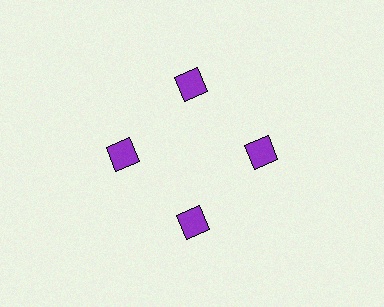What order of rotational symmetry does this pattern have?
This pattern has 4-fold rotational symmetry.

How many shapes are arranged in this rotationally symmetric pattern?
There are 4 shapes, arranged in 4 groups of 1.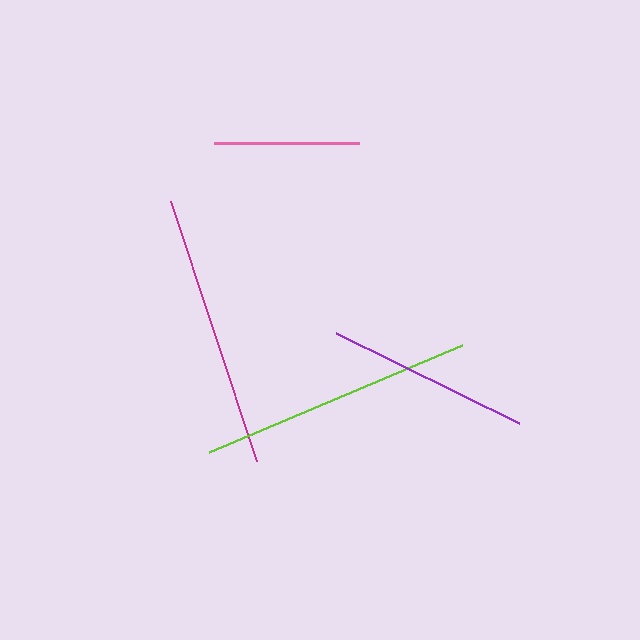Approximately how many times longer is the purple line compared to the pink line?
The purple line is approximately 1.4 times the length of the pink line.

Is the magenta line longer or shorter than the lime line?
The lime line is longer than the magenta line.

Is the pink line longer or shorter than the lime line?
The lime line is longer than the pink line.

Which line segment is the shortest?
The pink line is the shortest at approximately 145 pixels.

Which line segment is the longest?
The lime line is the longest at approximately 275 pixels.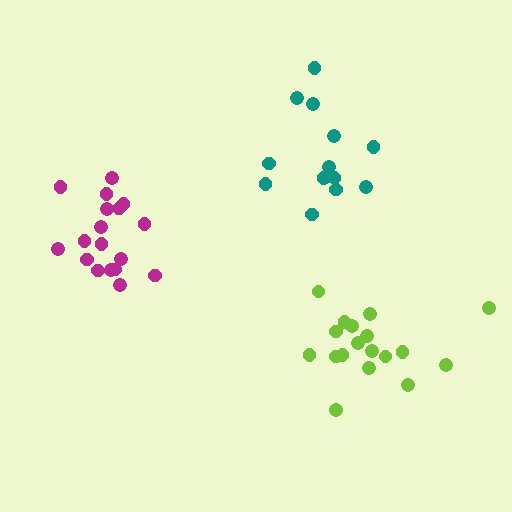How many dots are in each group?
Group 1: 18 dots, Group 2: 18 dots, Group 3: 14 dots (50 total).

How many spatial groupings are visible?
There are 3 spatial groupings.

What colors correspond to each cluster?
The clusters are colored: magenta, lime, teal.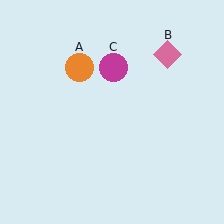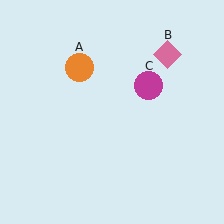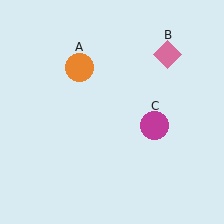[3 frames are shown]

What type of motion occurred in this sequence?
The magenta circle (object C) rotated clockwise around the center of the scene.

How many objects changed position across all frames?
1 object changed position: magenta circle (object C).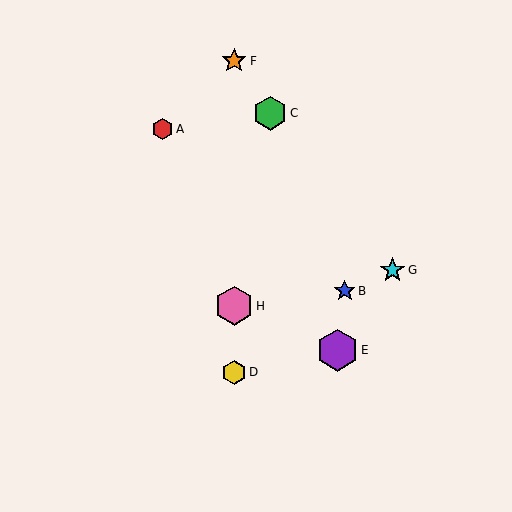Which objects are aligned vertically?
Objects D, F, H are aligned vertically.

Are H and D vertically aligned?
Yes, both are at x≈234.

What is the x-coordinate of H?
Object H is at x≈234.